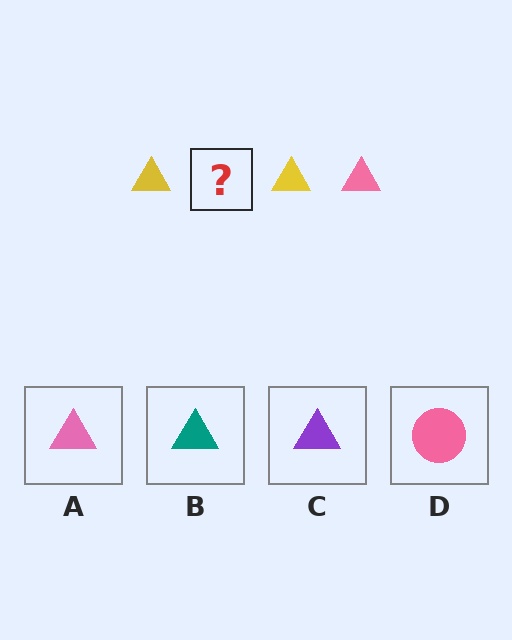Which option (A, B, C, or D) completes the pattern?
A.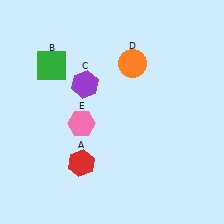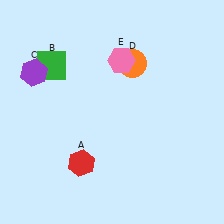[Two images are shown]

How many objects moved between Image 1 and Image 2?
2 objects moved between the two images.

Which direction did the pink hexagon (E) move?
The pink hexagon (E) moved up.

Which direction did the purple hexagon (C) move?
The purple hexagon (C) moved left.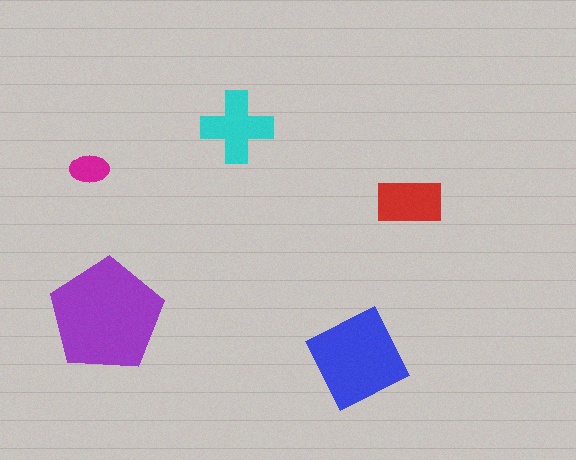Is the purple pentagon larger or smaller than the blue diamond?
Larger.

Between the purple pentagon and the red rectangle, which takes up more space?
The purple pentagon.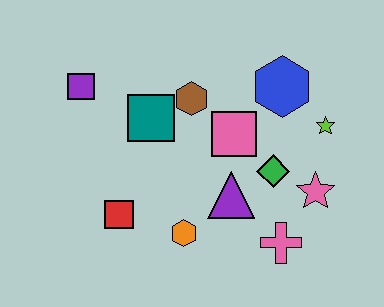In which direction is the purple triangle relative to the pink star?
The purple triangle is to the left of the pink star.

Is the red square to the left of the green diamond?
Yes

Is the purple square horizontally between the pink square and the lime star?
No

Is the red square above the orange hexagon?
Yes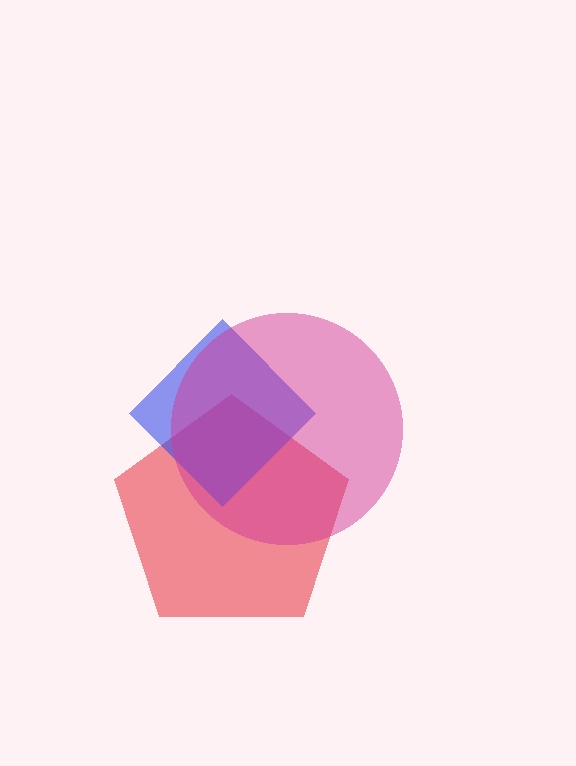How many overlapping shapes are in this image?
There are 3 overlapping shapes in the image.